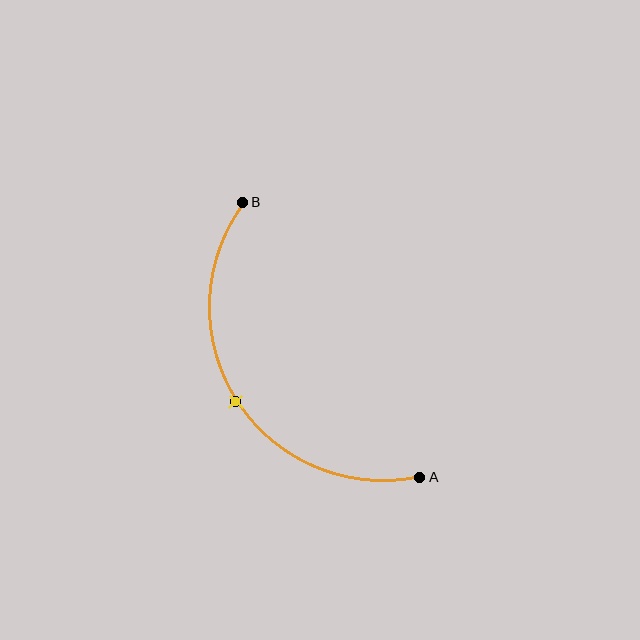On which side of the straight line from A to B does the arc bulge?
The arc bulges to the left of the straight line connecting A and B.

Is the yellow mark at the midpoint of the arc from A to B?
Yes. The yellow mark lies on the arc at equal arc-length from both A and B — it is the arc midpoint.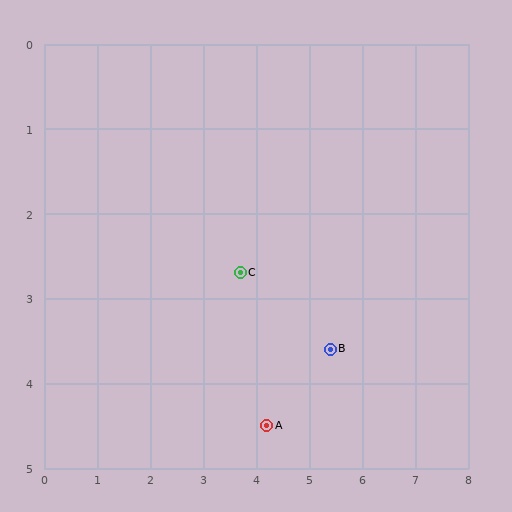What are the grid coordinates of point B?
Point B is at approximately (5.4, 3.6).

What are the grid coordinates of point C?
Point C is at approximately (3.7, 2.7).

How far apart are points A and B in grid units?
Points A and B are about 1.5 grid units apart.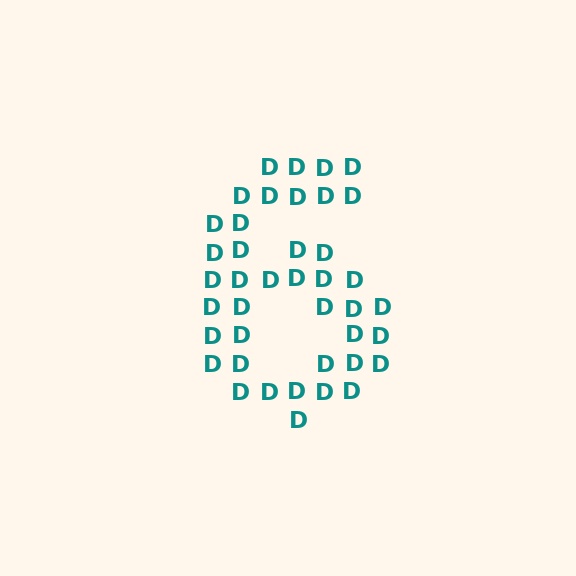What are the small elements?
The small elements are letter D's.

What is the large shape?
The large shape is the digit 6.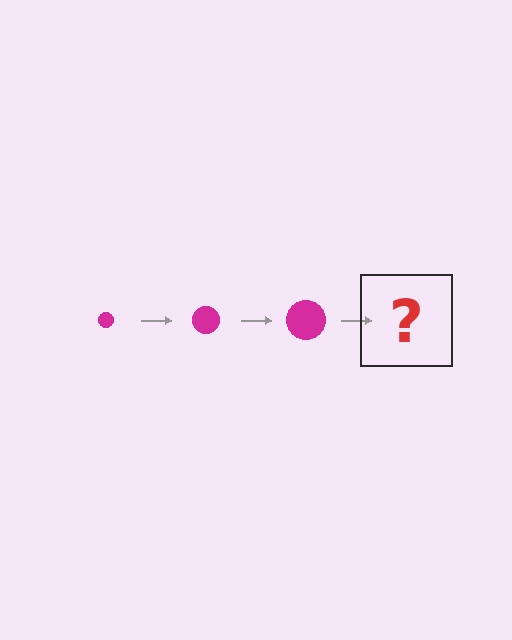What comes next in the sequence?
The next element should be a magenta circle, larger than the previous one.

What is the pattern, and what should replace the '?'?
The pattern is that the circle gets progressively larger each step. The '?' should be a magenta circle, larger than the previous one.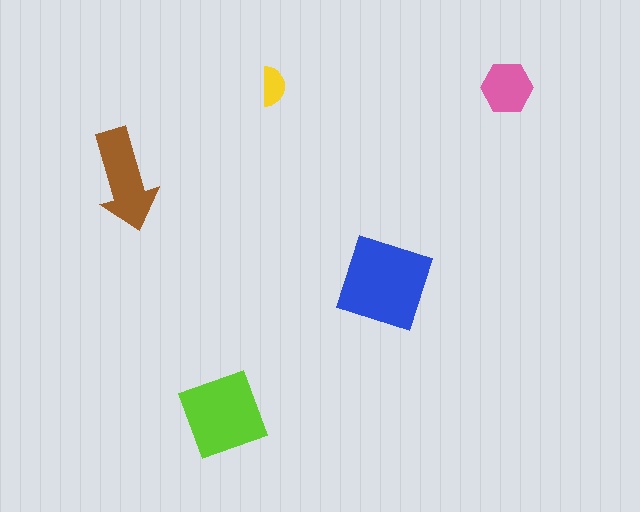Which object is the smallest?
The yellow semicircle.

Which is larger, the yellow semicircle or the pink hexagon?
The pink hexagon.